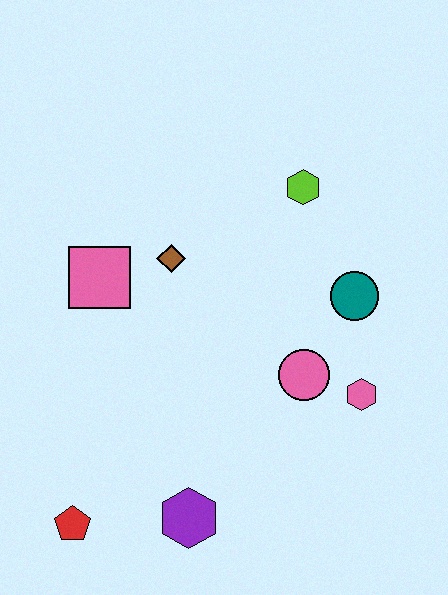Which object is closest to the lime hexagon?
The teal circle is closest to the lime hexagon.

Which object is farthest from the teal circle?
The red pentagon is farthest from the teal circle.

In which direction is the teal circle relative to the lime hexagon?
The teal circle is below the lime hexagon.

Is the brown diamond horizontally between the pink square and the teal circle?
Yes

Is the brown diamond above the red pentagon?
Yes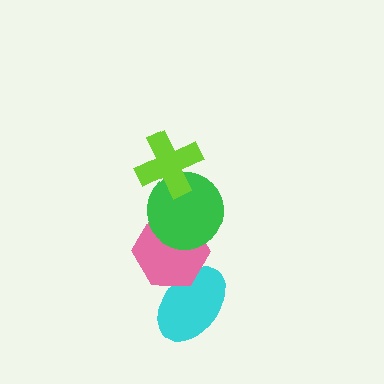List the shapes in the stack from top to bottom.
From top to bottom: the lime cross, the green circle, the pink hexagon, the cyan ellipse.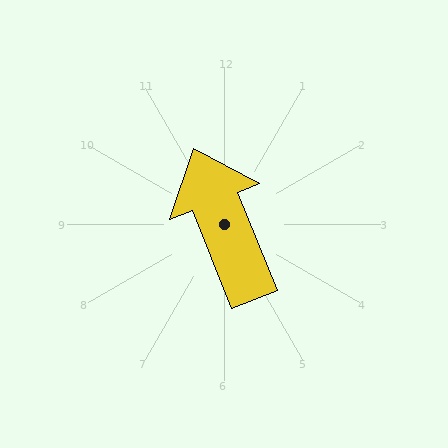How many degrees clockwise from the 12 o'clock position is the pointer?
Approximately 338 degrees.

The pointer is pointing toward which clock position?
Roughly 11 o'clock.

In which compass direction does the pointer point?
North.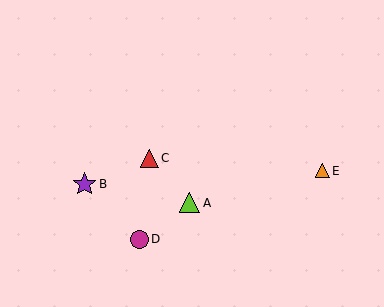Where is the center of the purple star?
The center of the purple star is at (85, 184).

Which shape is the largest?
The purple star (labeled B) is the largest.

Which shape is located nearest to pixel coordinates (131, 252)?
The magenta circle (labeled D) at (139, 239) is nearest to that location.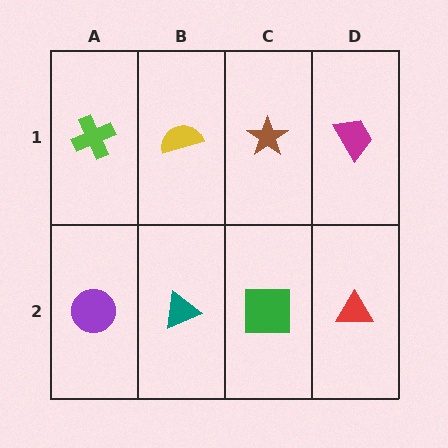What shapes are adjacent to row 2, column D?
A magenta trapezoid (row 1, column D), a green square (row 2, column C).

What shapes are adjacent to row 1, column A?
A purple circle (row 2, column A), a yellow semicircle (row 1, column B).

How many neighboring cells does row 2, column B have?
3.